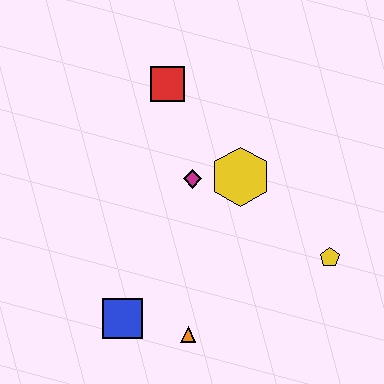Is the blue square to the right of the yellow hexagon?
No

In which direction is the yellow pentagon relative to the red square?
The yellow pentagon is below the red square.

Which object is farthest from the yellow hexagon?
The blue square is farthest from the yellow hexagon.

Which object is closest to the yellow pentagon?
The yellow hexagon is closest to the yellow pentagon.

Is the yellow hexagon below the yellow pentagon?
No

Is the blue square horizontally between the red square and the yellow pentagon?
No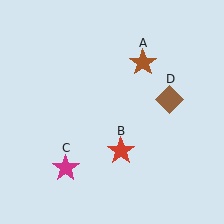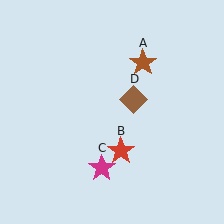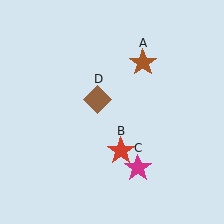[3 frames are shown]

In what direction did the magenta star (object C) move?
The magenta star (object C) moved right.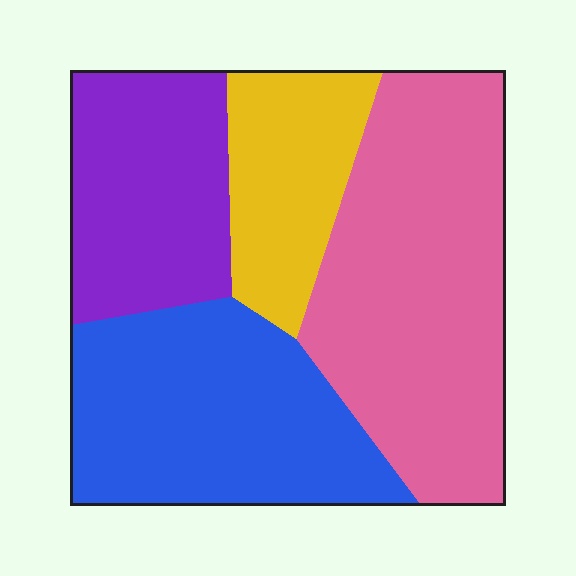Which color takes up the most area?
Pink, at roughly 35%.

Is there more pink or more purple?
Pink.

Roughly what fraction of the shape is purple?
Purple takes up about one fifth (1/5) of the shape.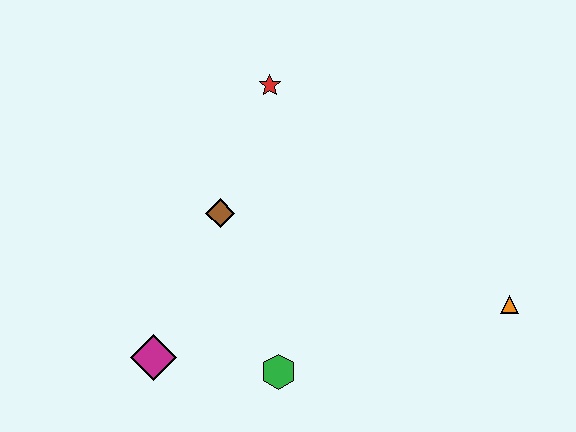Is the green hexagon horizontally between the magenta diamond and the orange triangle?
Yes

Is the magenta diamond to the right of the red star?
No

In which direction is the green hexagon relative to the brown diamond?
The green hexagon is below the brown diamond.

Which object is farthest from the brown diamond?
The orange triangle is farthest from the brown diamond.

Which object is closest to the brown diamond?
The red star is closest to the brown diamond.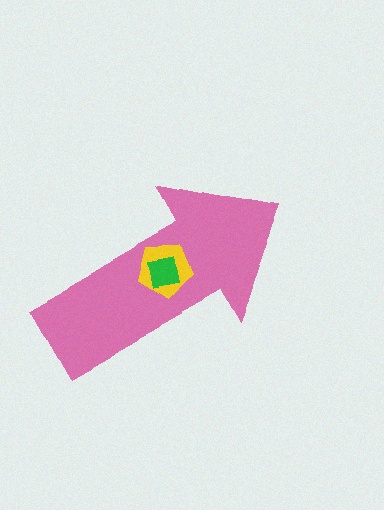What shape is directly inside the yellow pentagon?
The green square.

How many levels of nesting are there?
3.